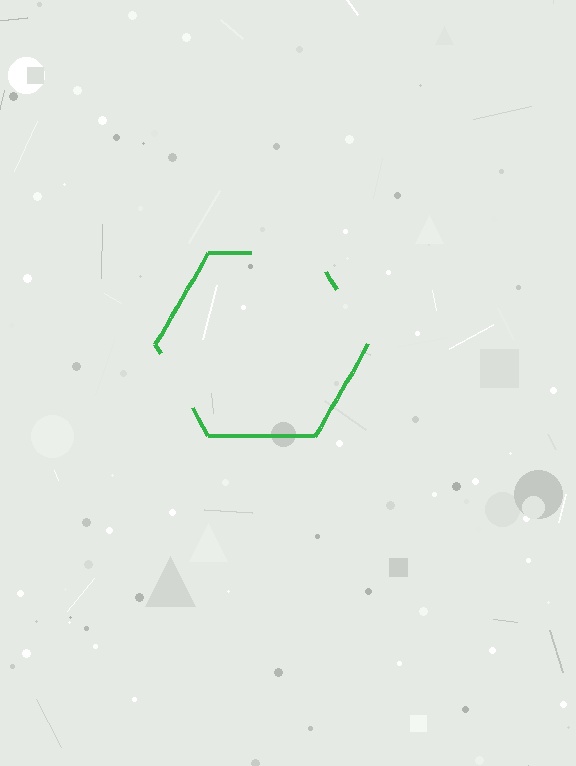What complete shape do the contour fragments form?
The contour fragments form a hexagon.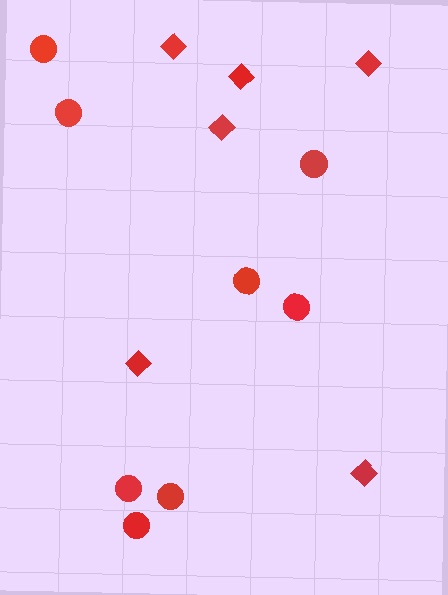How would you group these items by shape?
There are 2 groups: one group of circles (8) and one group of diamonds (6).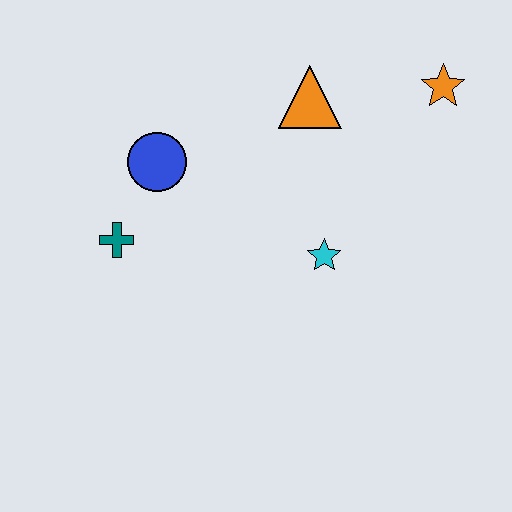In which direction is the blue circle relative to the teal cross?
The blue circle is above the teal cross.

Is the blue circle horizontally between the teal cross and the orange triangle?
Yes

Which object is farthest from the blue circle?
The orange star is farthest from the blue circle.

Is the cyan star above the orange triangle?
No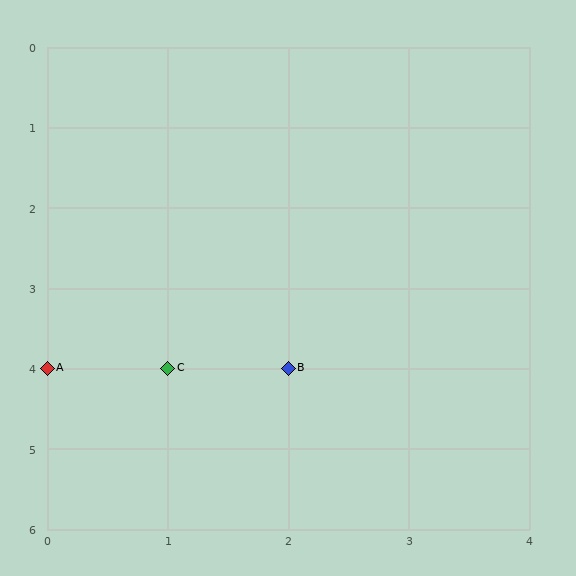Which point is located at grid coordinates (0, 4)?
Point A is at (0, 4).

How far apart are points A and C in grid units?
Points A and C are 1 column apart.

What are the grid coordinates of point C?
Point C is at grid coordinates (1, 4).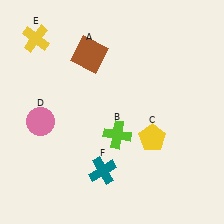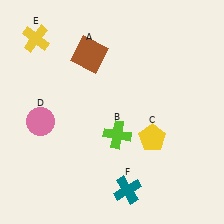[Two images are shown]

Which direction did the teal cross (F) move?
The teal cross (F) moved right.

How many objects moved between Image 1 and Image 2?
1 object moved between the two images.